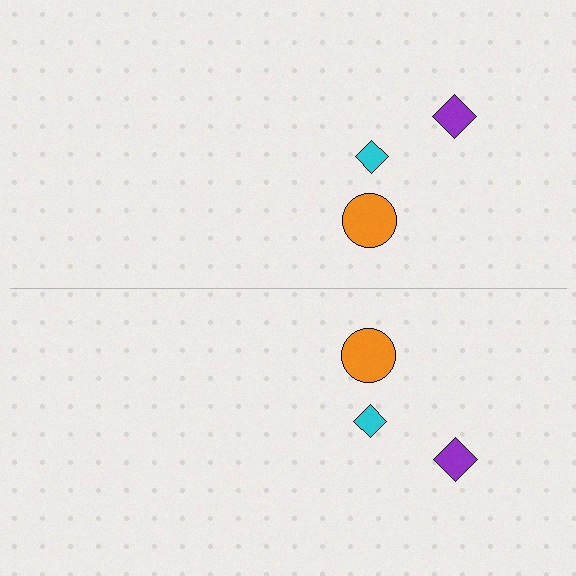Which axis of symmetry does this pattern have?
The pattern has a horizontal axis of symmetry running through the center of the image.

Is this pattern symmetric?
Yes, this pattern has bilateral (reflection) symmetry.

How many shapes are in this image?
There are 6 shapes in this image.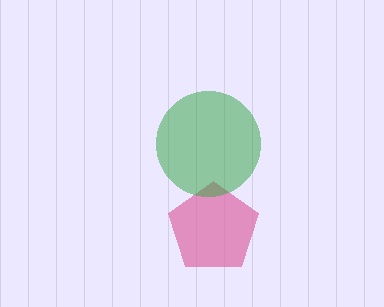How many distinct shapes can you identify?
There are 2 distinct shapes: a pink pentagon, a green circle.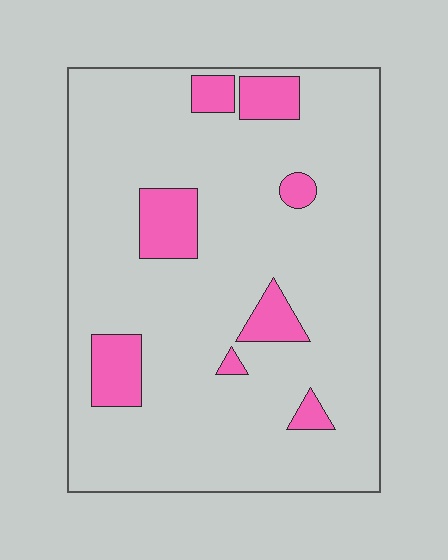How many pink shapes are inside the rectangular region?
8.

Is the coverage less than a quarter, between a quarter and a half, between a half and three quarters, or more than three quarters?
Less than a quarter.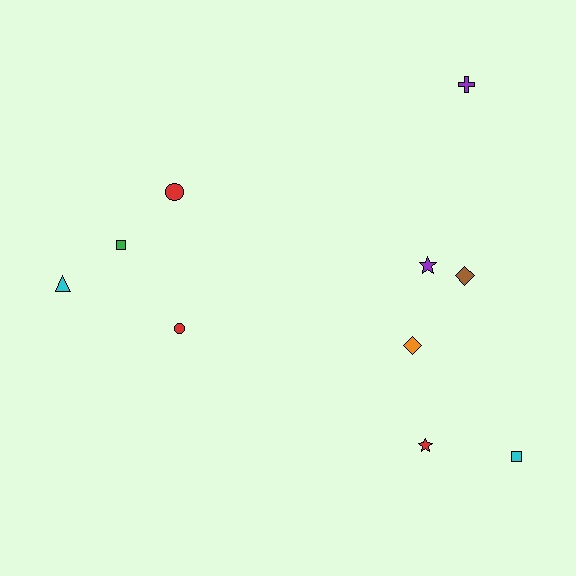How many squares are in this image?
There are 2 squares.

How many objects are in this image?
There are 10 objects.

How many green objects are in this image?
There is 1 green object.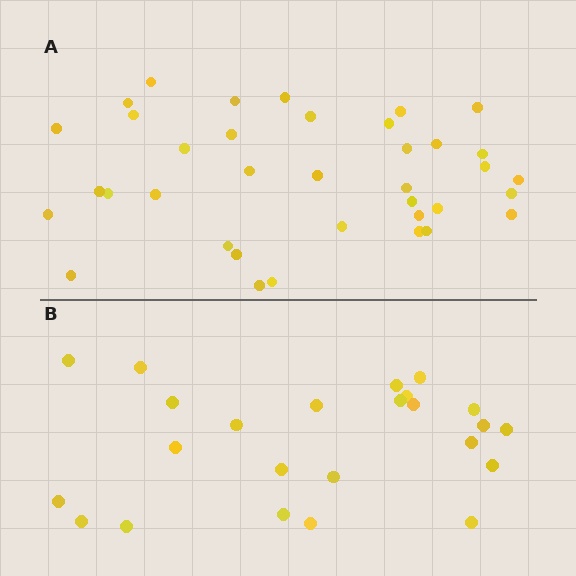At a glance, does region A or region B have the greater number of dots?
Region A (the top region) has more dots.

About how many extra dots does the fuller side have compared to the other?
Region A has approximately 15 more dots than region B.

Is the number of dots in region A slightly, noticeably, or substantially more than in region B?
Region A has substantially more. The ratio is roughly 1.5 to 1.